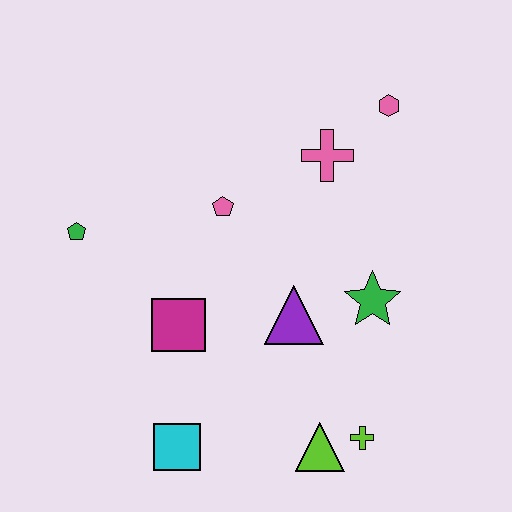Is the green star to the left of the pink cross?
No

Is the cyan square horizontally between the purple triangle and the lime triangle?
No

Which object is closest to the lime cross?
The lime triangle is closest to the lime cross.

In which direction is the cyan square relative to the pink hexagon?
The cyan square is below the pink hexagon.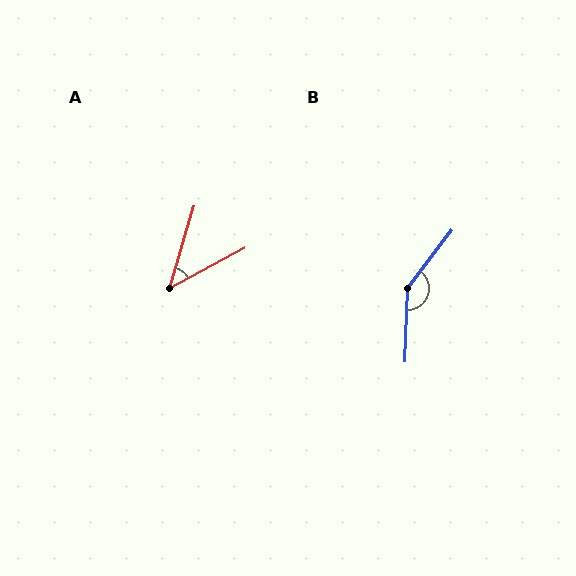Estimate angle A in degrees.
Approximately 45 degrees.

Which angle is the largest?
B, at approximately 144 degrees.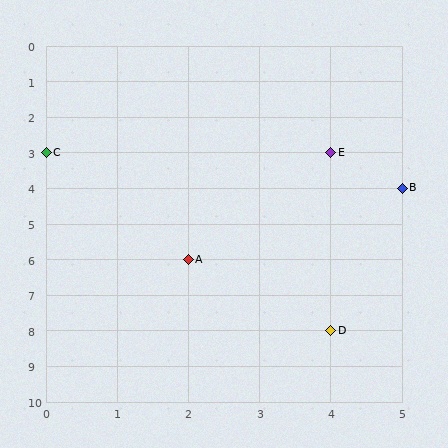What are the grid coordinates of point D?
Point D is at grid coordinates (4, 8).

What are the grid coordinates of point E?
Point E is at grid coordinates (4, 3).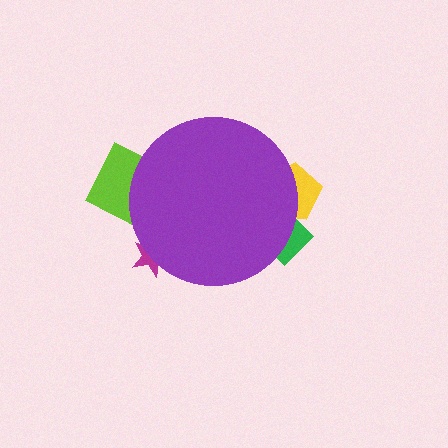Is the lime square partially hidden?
Yes, the lime square is partially hidden behind the purple circle.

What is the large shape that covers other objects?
A purple circle.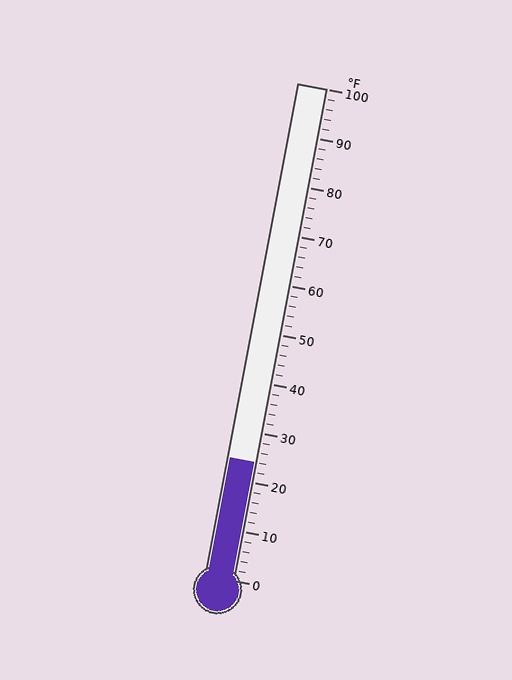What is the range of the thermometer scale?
The thermometer scale ranges from 0°F to 100°F.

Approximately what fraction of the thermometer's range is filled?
The thermometer is filled to approximately 25% of its range.